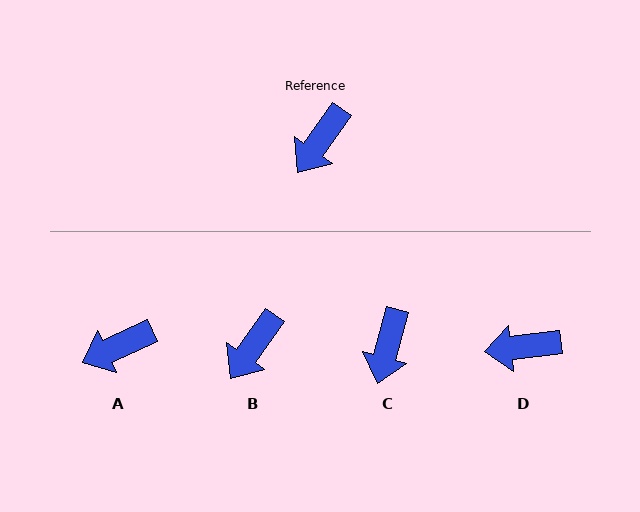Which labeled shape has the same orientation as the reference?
B.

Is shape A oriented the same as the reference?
No, it is off by about 30 degrees.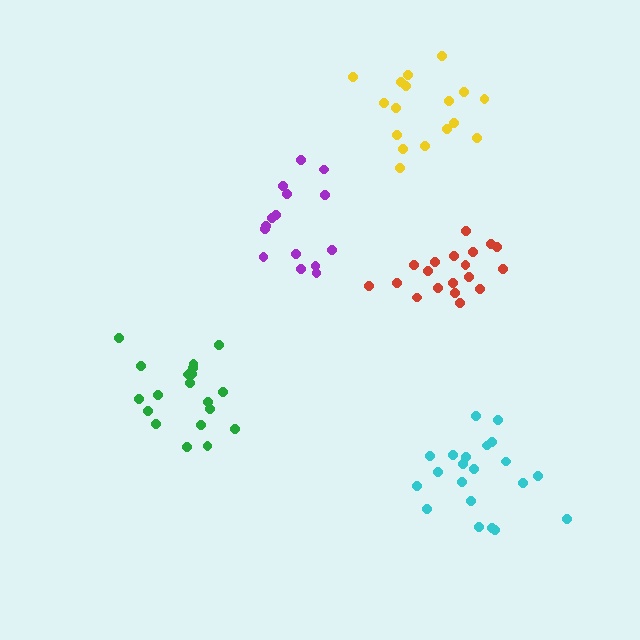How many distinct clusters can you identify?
There are 5 distinct clusters.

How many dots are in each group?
Group 1: 21 dots, Group 2: 17 dots, Group 3: 20 dots, Group 4: 19 dots, Group 5: 15 dots (92 total).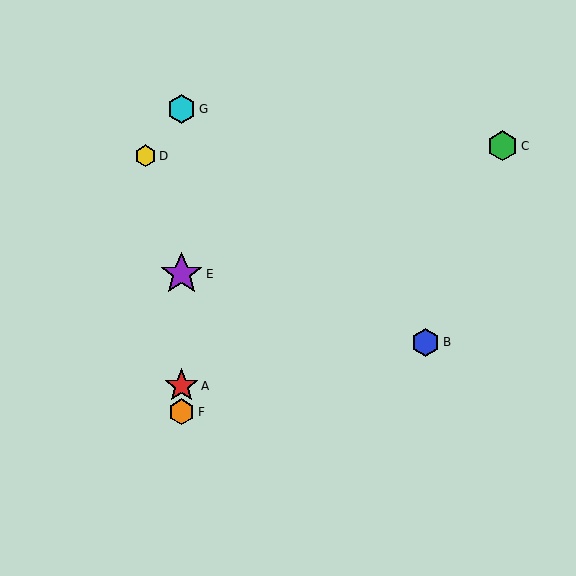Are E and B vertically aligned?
No, E is at x≈182 and B is at x≈426.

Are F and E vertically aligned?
Yes, both are at x≈182.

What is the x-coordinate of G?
Object G is at x≈182.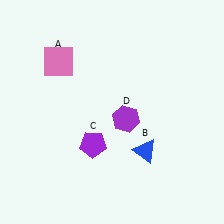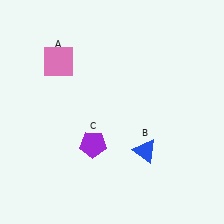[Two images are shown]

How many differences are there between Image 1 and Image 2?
There is 1 difference between the two images.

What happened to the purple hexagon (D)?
The purple hexagon (D) was removed in Image 2. It was in the bottom-right area of Image 1.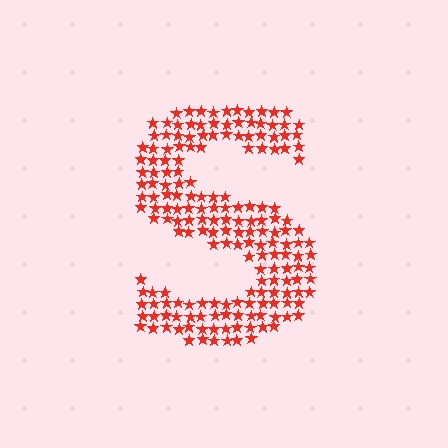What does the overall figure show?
The overall figure shows the letter S.